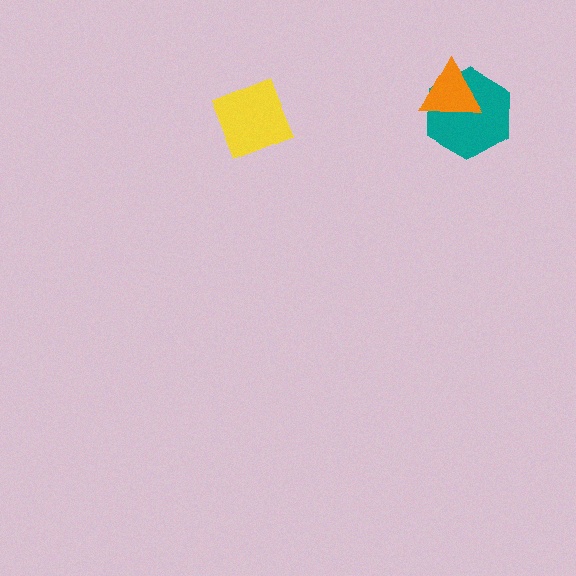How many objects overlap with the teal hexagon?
1 object overlaps with the teal hexagon.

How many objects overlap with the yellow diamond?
0 objects overlap with the yellow diamond.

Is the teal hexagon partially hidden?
Yes, it is partially covered by another shape.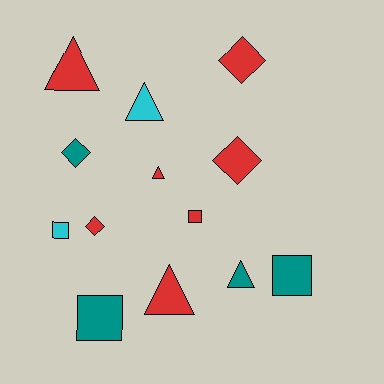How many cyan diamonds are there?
There are no cyan diamonds.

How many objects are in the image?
There are 13 objects.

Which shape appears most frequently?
Triangle, with 5 objects.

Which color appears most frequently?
Red, with 7 objects.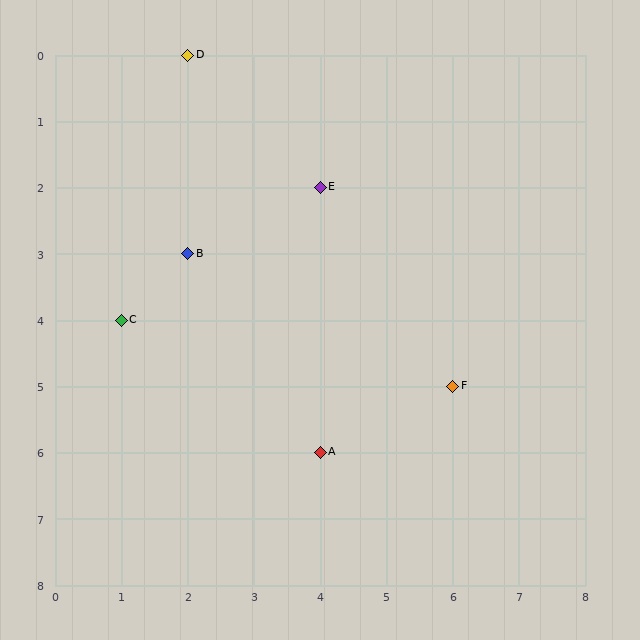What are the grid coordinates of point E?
Point E is at grid coordinates (4, 2).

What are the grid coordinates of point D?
Point D is at grid coordinates (2, 0).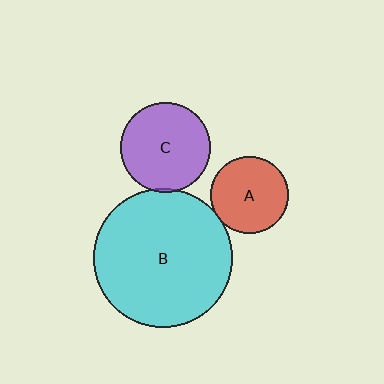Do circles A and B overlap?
Yes.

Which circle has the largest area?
Circle B (cyan).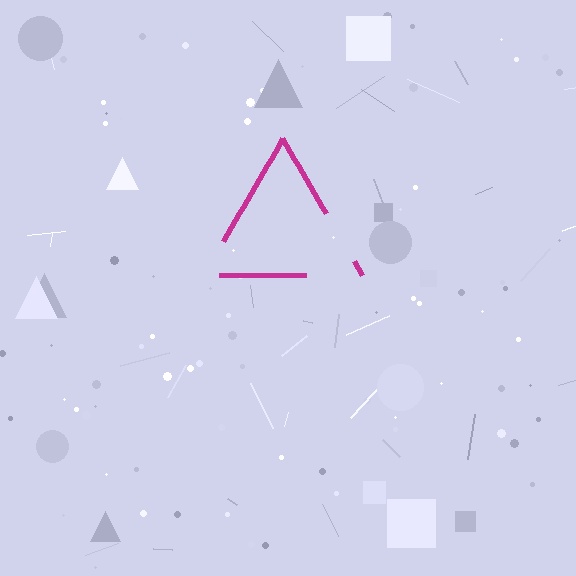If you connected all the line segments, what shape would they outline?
They would outline a triangle.